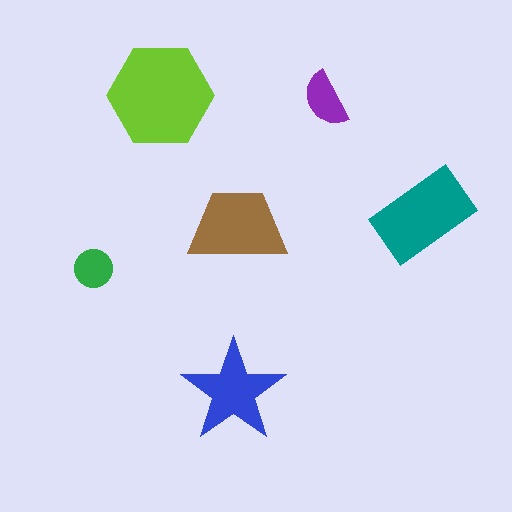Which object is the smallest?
The green circle.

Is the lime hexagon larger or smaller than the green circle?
Larger.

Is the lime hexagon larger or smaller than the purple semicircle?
Larger.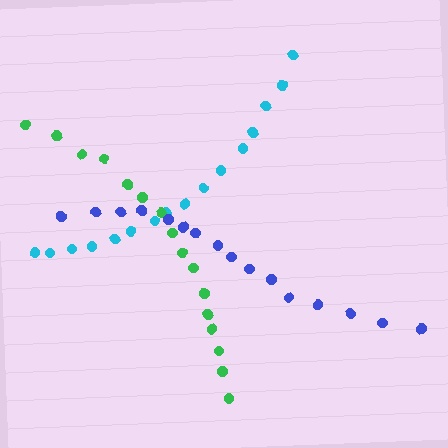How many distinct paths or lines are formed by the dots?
There are 3 distinct paths.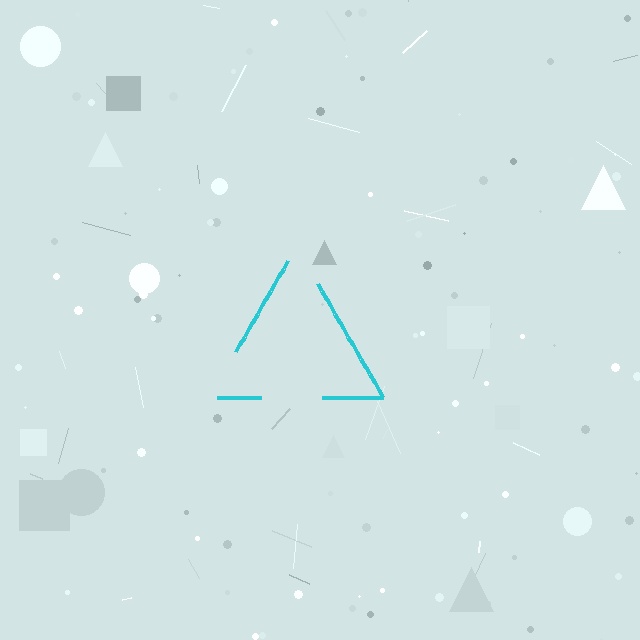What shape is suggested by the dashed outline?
The dashed outline suggests a triangle.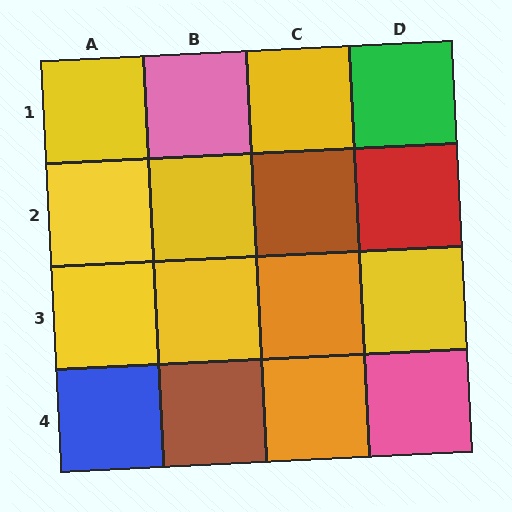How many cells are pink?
2 cells are pink.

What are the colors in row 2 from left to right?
Yellow, yellow, brown, red.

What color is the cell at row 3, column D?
Yellow.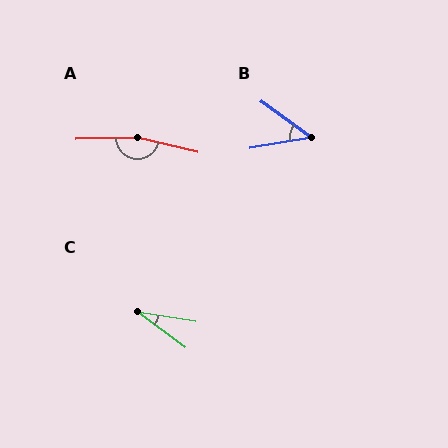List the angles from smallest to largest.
C (28°), B (45°), A (165°).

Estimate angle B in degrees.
Approximately 45 degrees.